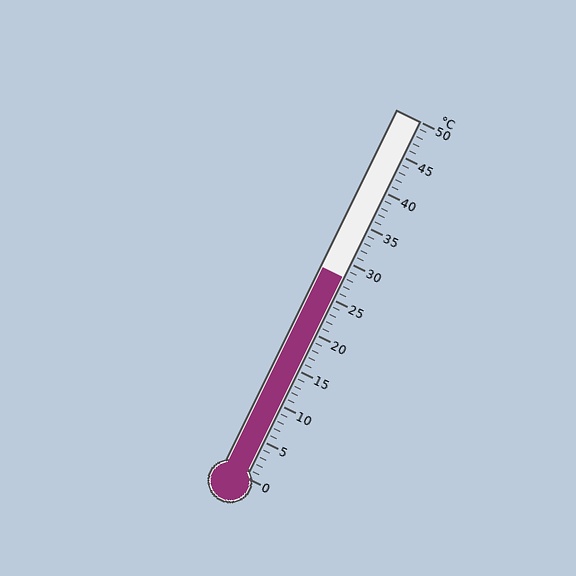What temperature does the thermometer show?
The thermometer shows approximately 28°C.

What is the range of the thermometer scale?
The thermometer scale ranges from 0°C to 50°C.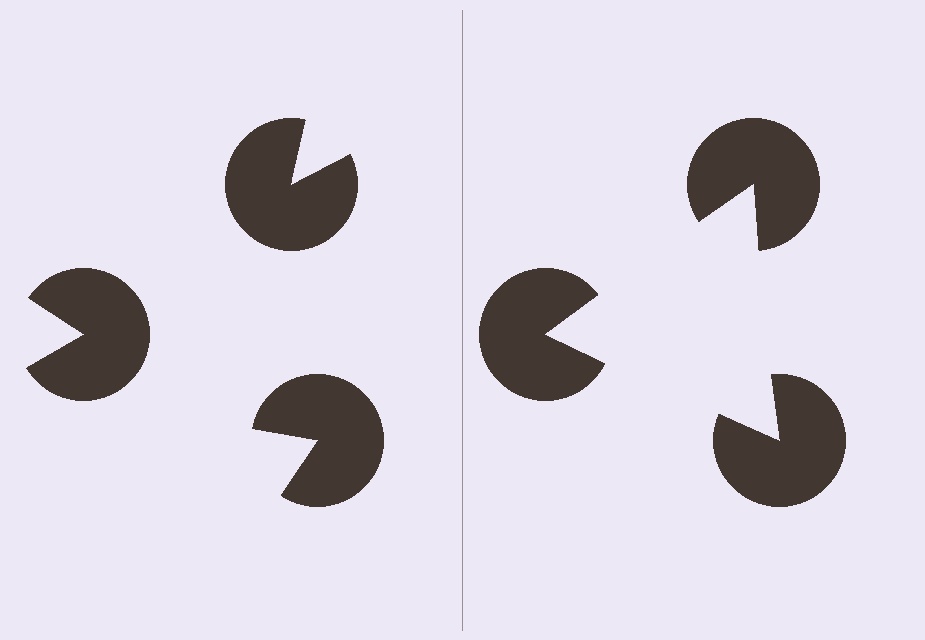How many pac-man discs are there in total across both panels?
6 — 3 on each side.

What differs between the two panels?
The pac-man discs are positioned identically on both sides; only the wedge orientations differ. On the right they align to a triangle; on the left they are misaligned.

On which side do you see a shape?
An illusory triangle appears on the right side. On the left side the wedge cuts are rotated, so no coherent shape forms.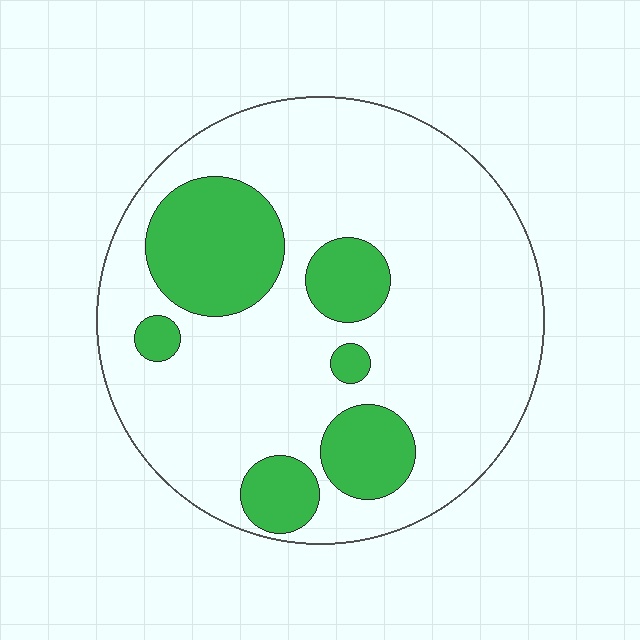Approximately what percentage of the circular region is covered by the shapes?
Approximately 25%.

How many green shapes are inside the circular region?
6.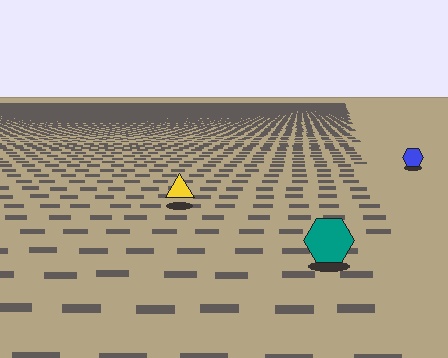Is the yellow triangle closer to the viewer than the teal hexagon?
No. The teal hexagon is closer — you can tell from the texture gradient: the ground texture is coarser near it.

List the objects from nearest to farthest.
From nearest to farthest: the teal hexagon, the yellow triangle, the blue hexagon.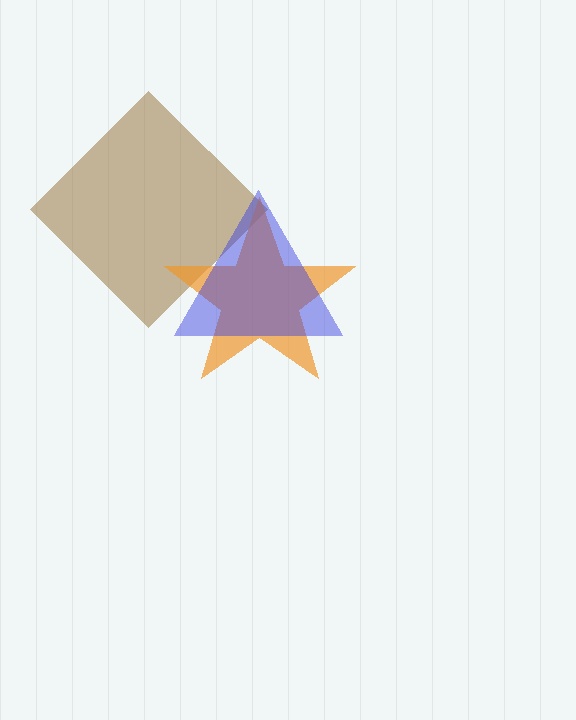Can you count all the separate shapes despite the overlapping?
Yes, there are 3 separate shapes.